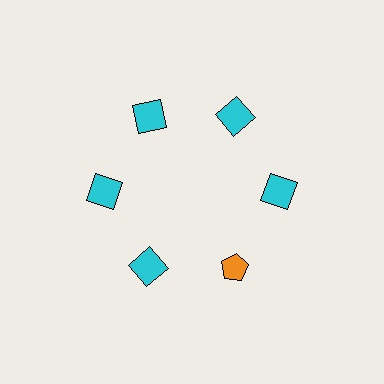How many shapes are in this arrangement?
There are 6 shapes arranged in a ring pattern.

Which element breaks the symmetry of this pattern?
The orange pentagon at roughly the 5 o'clock position breaks the symmetry. All other shapes are cyan squares.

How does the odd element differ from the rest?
It differs in both color (orange instead of cyan) and shape (pentagon instead of square).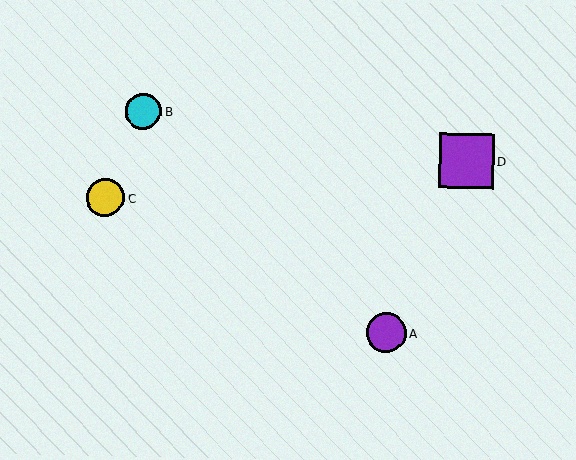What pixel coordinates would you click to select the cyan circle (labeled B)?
Click at (143, 111) to select the cyan circle B.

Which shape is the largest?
The purple square (labeled D) is the largest.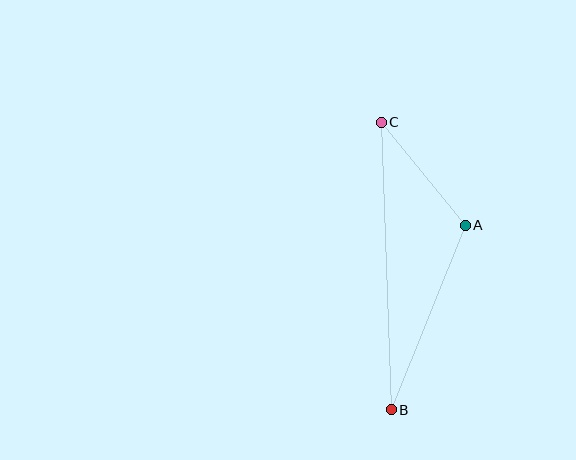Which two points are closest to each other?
Points A and C are closest to each other.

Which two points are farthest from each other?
Points B and C are farthest from each other.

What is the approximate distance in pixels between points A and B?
The distance between A and B is approximately 199 pixels.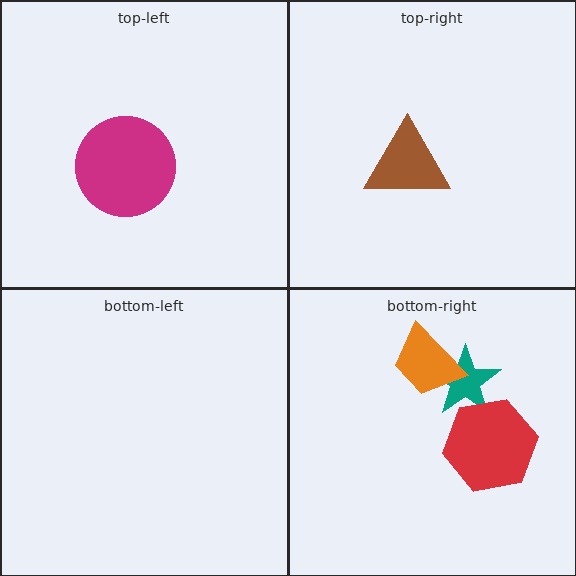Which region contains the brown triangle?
The top-right region.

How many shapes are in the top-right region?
1.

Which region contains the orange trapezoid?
The bottom-right region.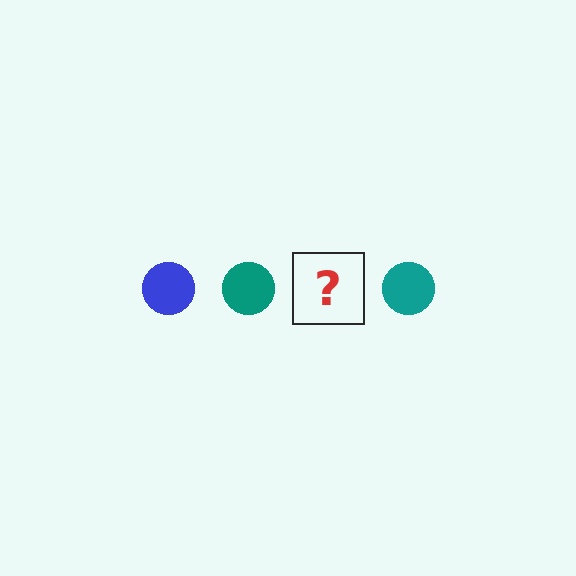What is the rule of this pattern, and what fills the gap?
The rule is that the pattern cycles through blue, teal circles. The gap should be filled with a blue circle.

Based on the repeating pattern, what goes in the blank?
The blank should be a blue circle.